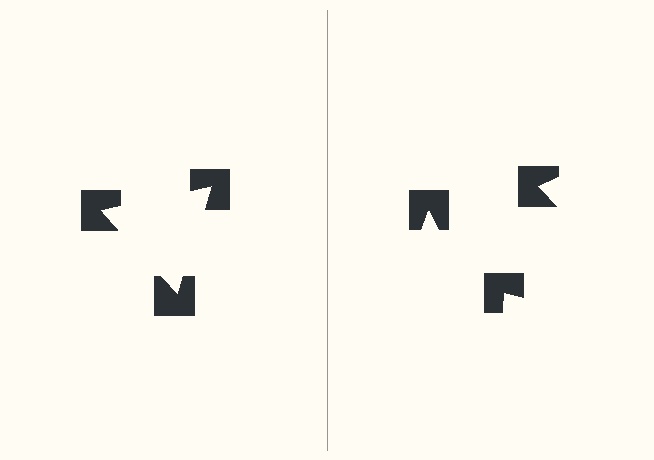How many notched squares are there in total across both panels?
6 — 3 on each side.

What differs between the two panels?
The notched squares are positioned identically on both sides; only the wedge orientations differ. On the left they align to a triangle; on the right they are misaligned.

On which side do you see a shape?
An illusory triangle appears on the left side. On the right side the wedge cuts are rotated, so no coherent shape forms.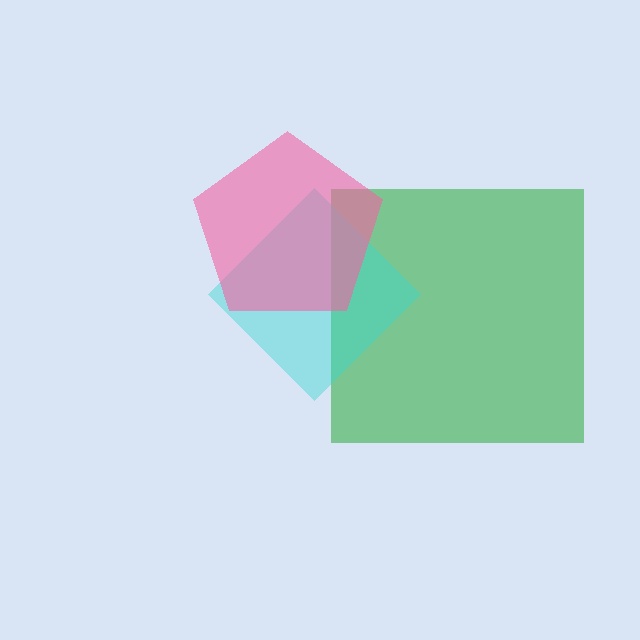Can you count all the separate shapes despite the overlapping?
Yes, there are 3 separate shapes.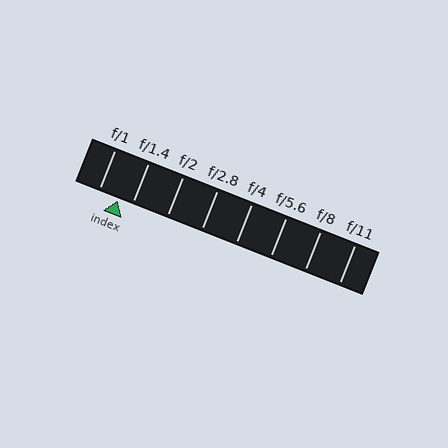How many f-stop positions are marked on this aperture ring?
There are 8 f-stop positions marked.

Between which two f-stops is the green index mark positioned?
The index mark is between f/1 and f/1.4.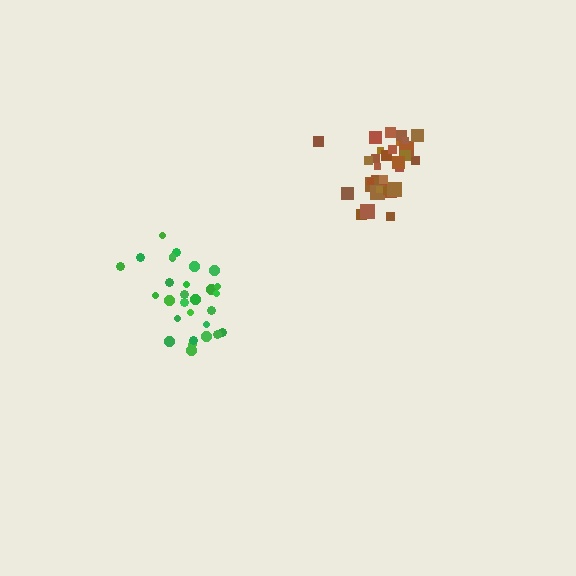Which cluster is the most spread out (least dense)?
Green.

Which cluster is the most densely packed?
Brown.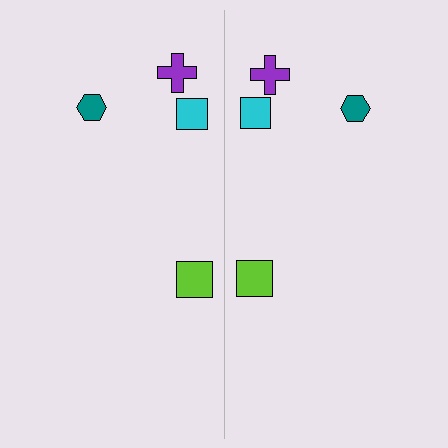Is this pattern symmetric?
Yes, this pattern has bilateral (reflection) symmetry.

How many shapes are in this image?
There are 8 shapes in this image.